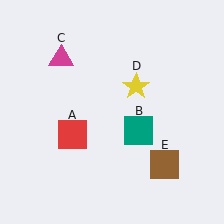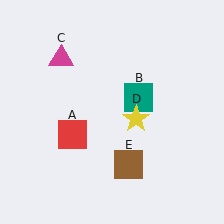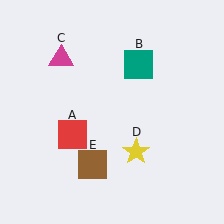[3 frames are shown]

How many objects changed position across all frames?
3 objects changed position: teal square (object B), yellow star (object D), brown square (object E).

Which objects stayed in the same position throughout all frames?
Red square (object A) and magenta triangle (object C) remained stationary.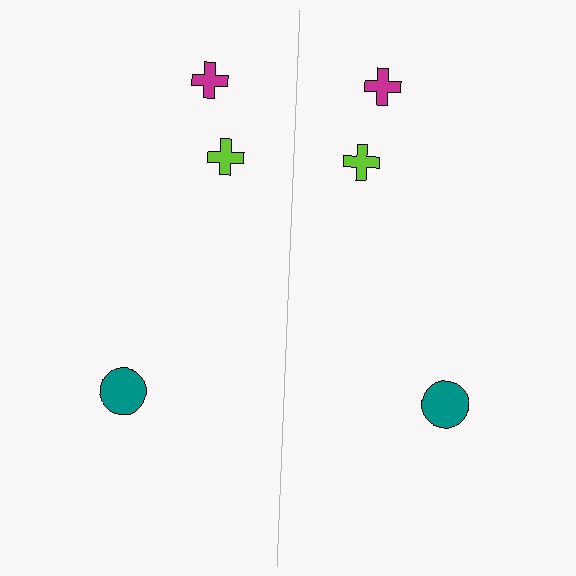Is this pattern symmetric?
Yes, this pattern has bilateral (reflection) symmetry.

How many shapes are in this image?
There are 6 shapes in this image.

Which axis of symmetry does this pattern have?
The pattern has a vertical axis of symmetry running through the center of the image.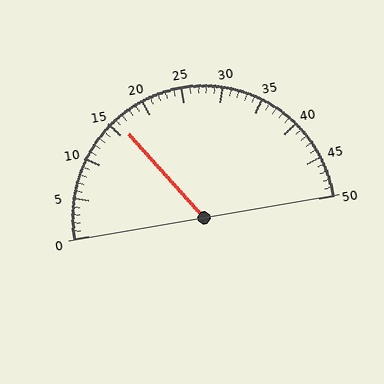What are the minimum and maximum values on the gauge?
The gauge ranges from 0 to 50.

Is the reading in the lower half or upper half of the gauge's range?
The reading is in the lower half of the range (0 to 50).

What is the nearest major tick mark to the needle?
The nearest major tick mark is 15.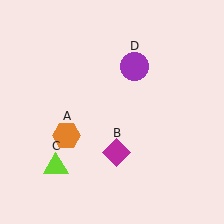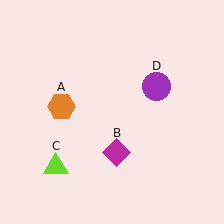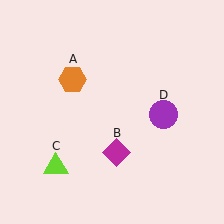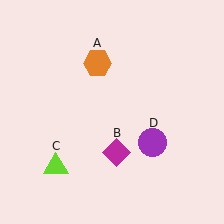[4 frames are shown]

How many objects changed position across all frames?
2 objects changed position: orange hexagon (object A), purple circle (object D).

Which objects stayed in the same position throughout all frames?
Magenta diamond (object B) and lime triangle (object C) remained stationary.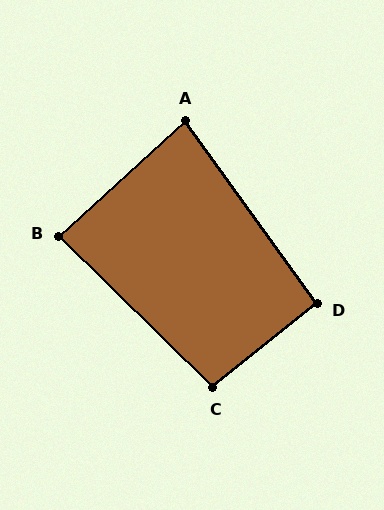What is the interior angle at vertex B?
Approximately 87 degrees (approximately right).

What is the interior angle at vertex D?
Approximately 93 degrees (approximately right).